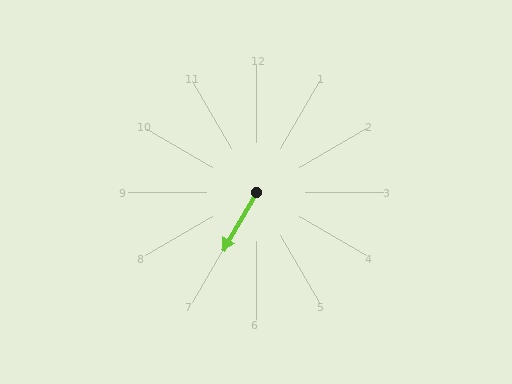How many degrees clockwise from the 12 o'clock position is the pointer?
Approximately 210 degrees.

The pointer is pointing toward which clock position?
Roughly 7 o'clock.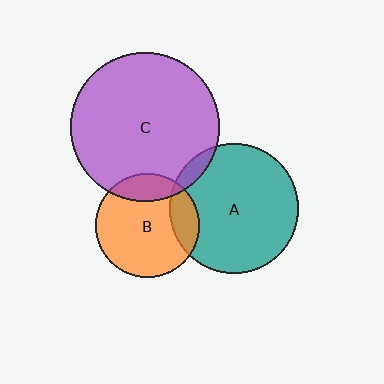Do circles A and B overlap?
Yes.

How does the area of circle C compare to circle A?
Approximately 1.3 times.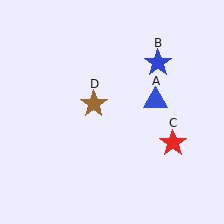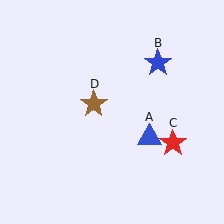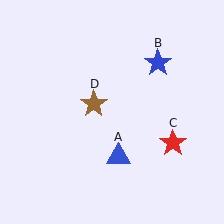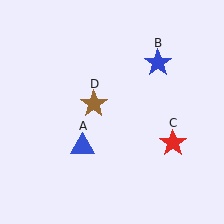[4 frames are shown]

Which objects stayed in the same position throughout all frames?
Blue star (object B) and red star (object C) and brown star (object D) remained stationary.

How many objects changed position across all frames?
1 object changed position: blue triangle (object A).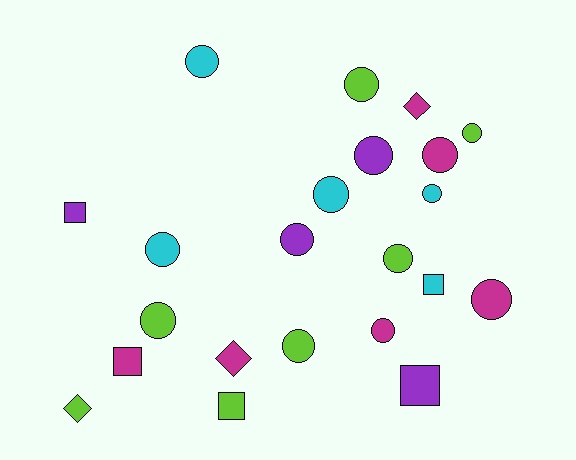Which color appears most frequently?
Lime, with 7 objects.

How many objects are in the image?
There are 22 objects.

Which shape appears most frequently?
Circle, with 14 objects.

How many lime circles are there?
There are 5 lime circles.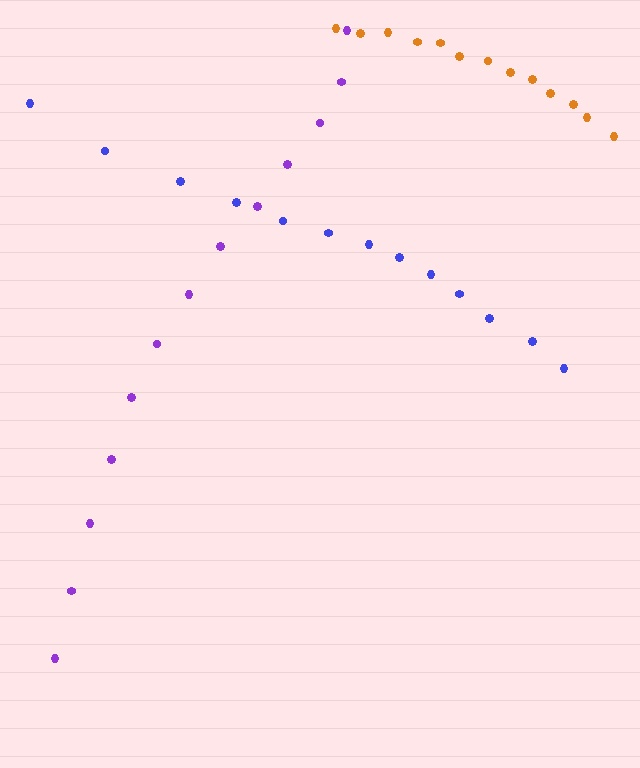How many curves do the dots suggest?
There are 3 distinct paths.